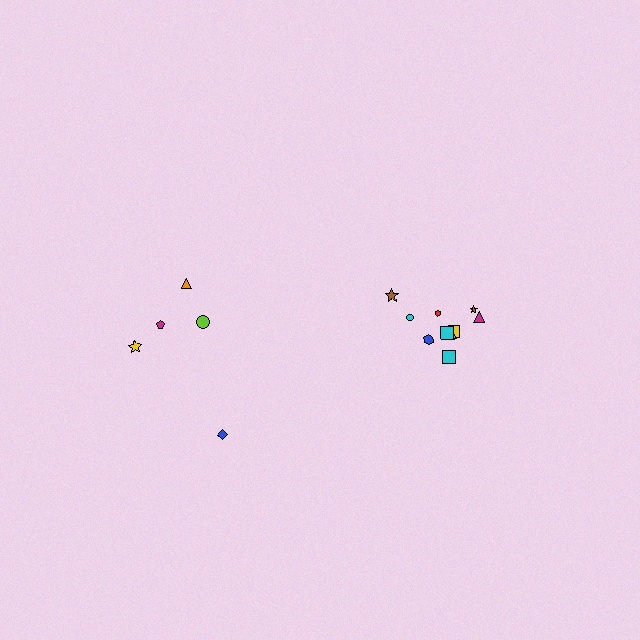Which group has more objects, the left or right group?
The right group.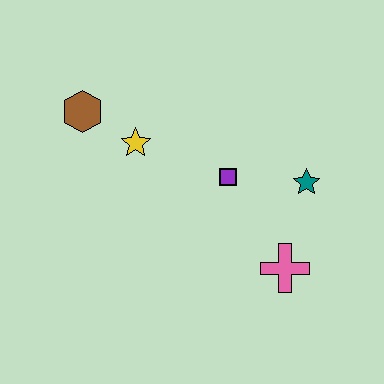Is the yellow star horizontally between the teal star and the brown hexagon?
Yes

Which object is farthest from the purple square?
The brown hexagon is farthest from the purple square.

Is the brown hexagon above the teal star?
Yes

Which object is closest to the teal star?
The purple square is closest to the teal star.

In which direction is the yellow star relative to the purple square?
The yellow star is to the left of the purple square.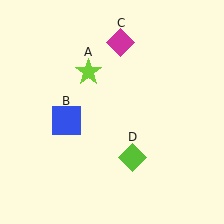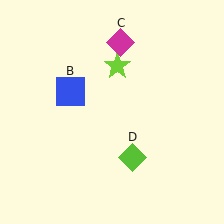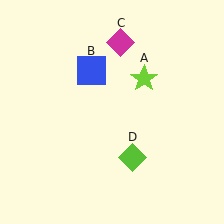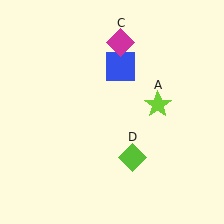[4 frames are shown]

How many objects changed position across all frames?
2 objects changed position: lime star (object A), blue square (object B).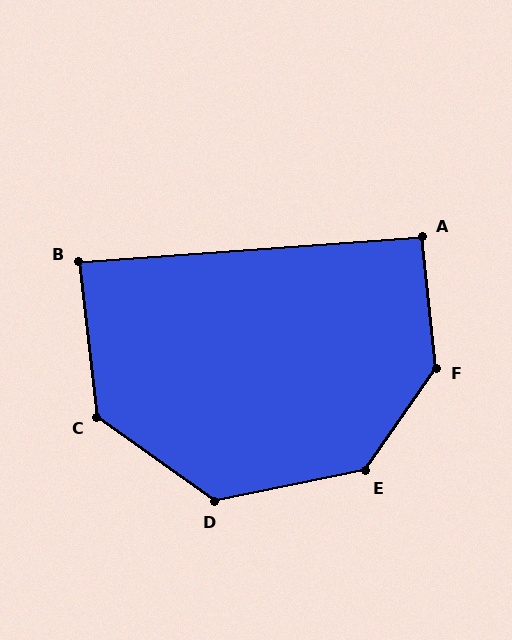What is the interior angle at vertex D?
Approximately 133 degrees (obtuse).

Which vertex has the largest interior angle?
F, at approximately 140 degrees.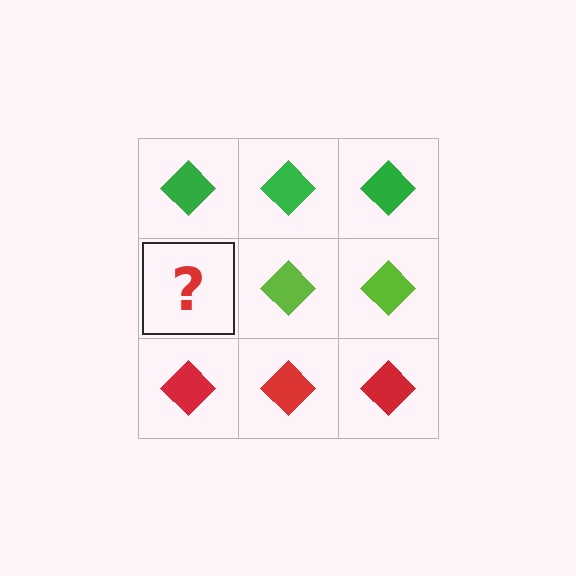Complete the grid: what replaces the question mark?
The question mark should be replaced with a lime diamond.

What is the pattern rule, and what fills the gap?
The rule is that each row has a consistent color. The gap should be filled with a lime diamond.